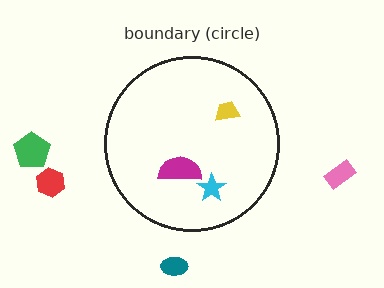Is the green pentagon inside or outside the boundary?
Outside.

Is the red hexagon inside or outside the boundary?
Outside.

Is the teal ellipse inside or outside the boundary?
Outside.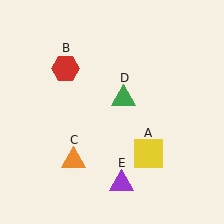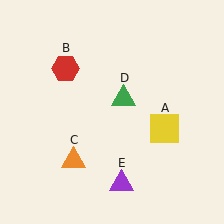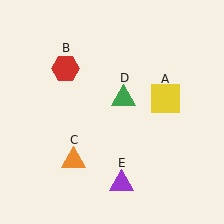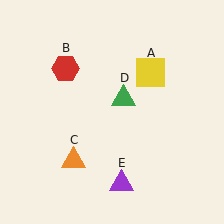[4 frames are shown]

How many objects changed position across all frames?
1 object changed position: yellow square (object A).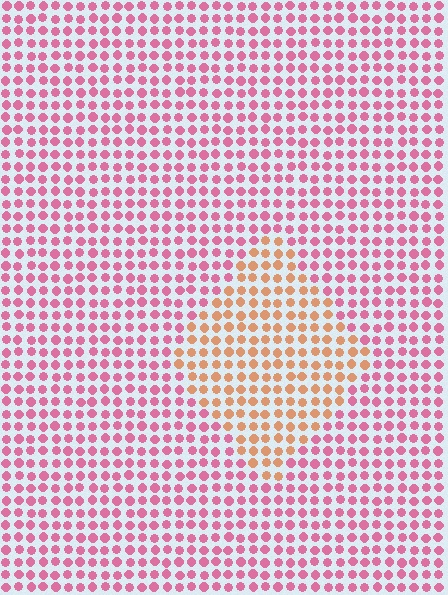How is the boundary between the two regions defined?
The boundary is defined purely by a slight shift in hue (about 48 degrees). Spacing, size, and orientation are identical on both sides.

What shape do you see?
I see a diamond.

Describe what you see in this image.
The image is filled with small pink elements in a uniform arrangement. A diamond-shaped region is visible where the elements are tinted to a slightly different hue, forming a subtle color boundary.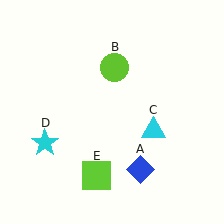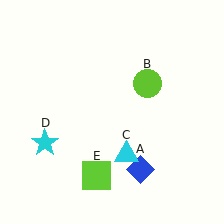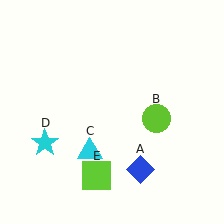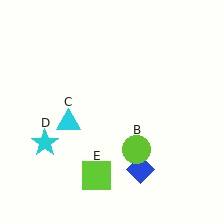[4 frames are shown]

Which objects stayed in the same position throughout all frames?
Blue diamond (object A) and cyan star (object D) and lime square (object E) remained stationary.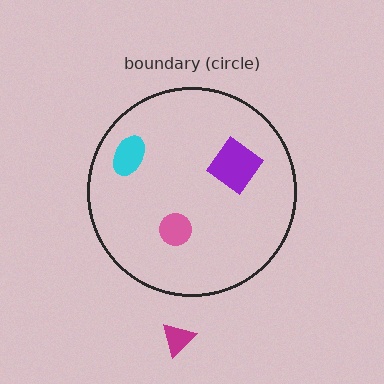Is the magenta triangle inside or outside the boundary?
Outside.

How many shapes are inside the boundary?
3 inside, 1 outside.